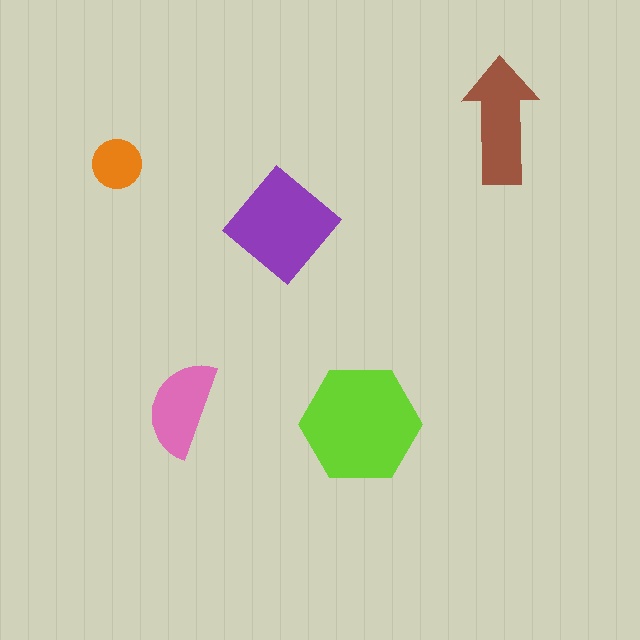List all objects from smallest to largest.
The orange circle, the pink semicircle, the brown arrow, the purple diamond, the lime hexagon.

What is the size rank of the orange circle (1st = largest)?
5th.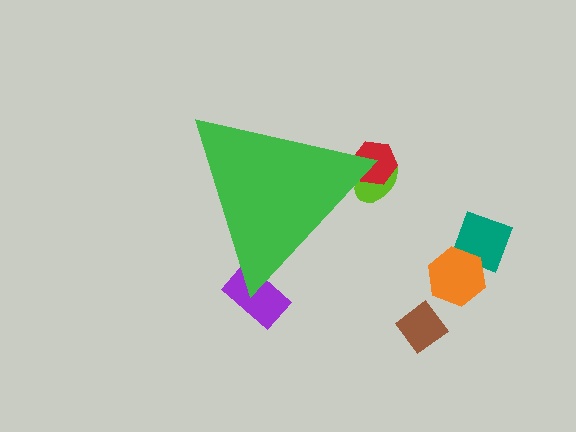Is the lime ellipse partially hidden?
Yes, the lime ellipse is partially hidden behind the green triangle.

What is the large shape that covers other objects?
A green triangle.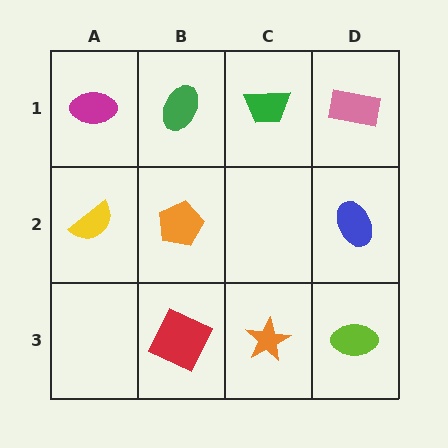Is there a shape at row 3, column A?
No, that cell is empty.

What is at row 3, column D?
A lime ellipse.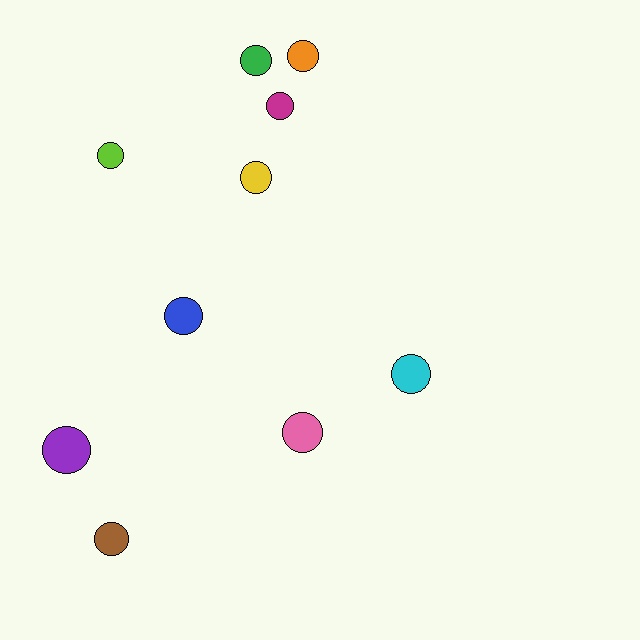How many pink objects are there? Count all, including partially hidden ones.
There is 1 pink object.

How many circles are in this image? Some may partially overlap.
There are 10 circles.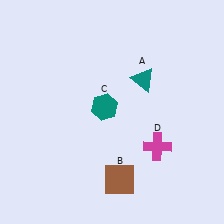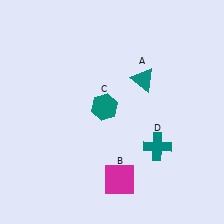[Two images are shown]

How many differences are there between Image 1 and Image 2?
There are 2 differences between the two images.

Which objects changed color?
B changed from brown to magenta. D changed from magenta to teal.